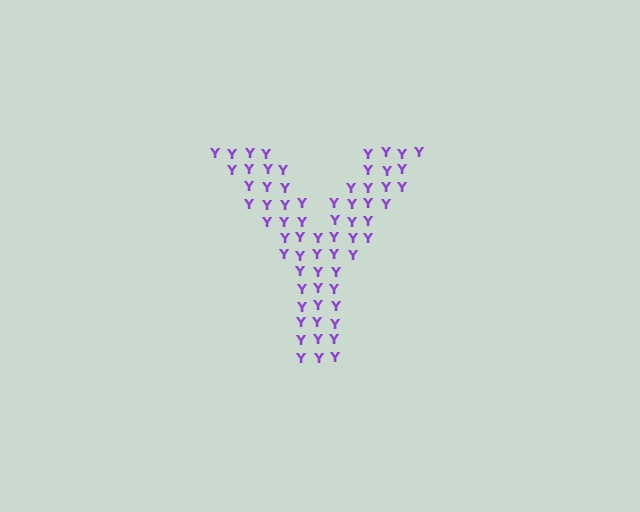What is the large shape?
The large shape is the letter Y.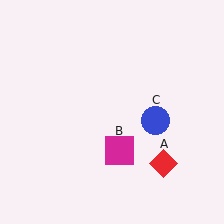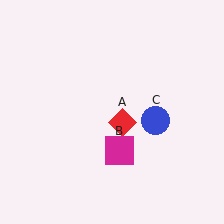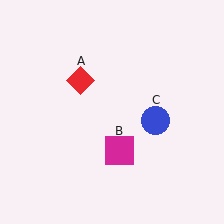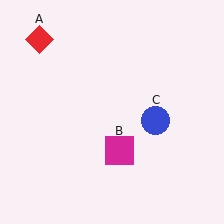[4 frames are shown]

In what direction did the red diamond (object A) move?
The red diamond (object A) moved up and to the left.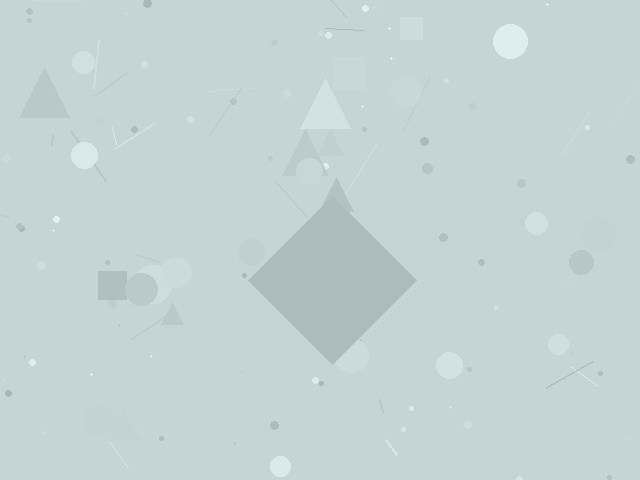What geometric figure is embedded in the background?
A diamond is embedded in the background.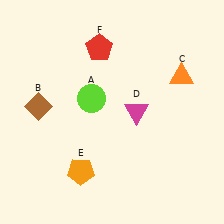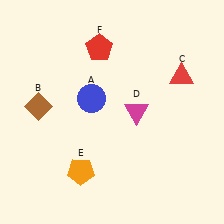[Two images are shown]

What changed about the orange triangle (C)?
In Image 1, C is orange. In Image 2, it changed to red.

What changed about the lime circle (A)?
In Image 1, A is lime. In Image 2, it changed to blue.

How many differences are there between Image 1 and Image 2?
There are 2 differences between the two images.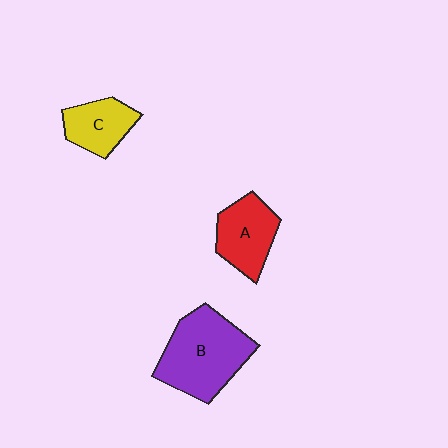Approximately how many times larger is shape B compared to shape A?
Approximately 1.6 times.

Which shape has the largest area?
Shape B (purple).